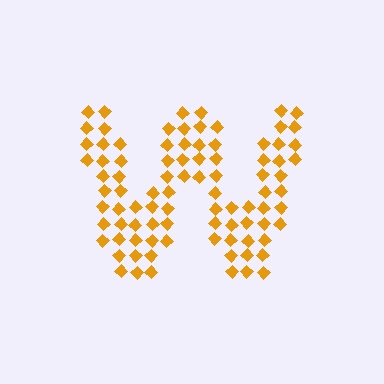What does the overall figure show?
The overall figure shows the letter W.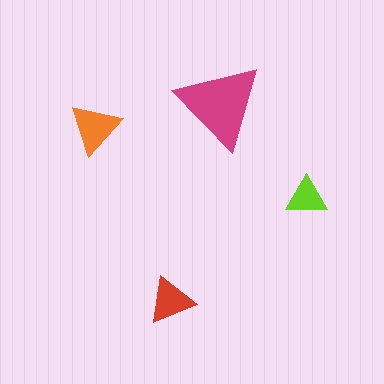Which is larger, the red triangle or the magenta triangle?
The magenta one.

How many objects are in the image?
There are 4 objects in the image.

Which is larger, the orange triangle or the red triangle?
The orange one.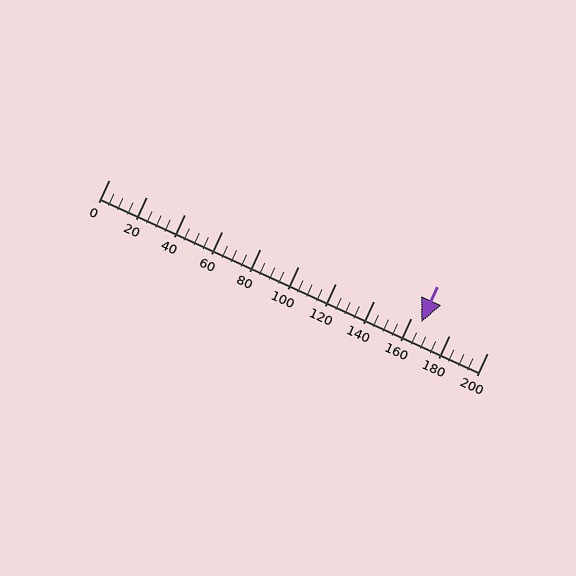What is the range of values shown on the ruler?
The ruler shows values from 0 to 200.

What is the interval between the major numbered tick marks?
The major tick marks are spaced 20 units apart.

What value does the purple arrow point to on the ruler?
The purple arrow points to approximately 165.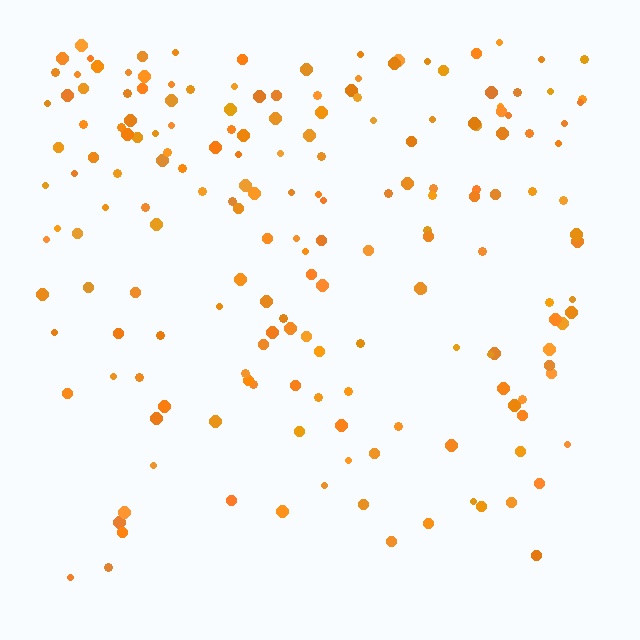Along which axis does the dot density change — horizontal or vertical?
Vertical.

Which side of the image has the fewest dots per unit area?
The bottom.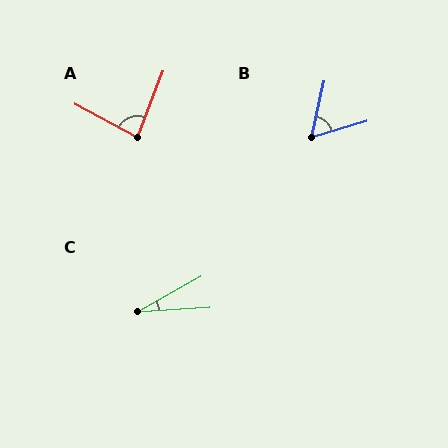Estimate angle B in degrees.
Approximately 61 degrees.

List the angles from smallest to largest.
C (26°), B (61°), A (82°).